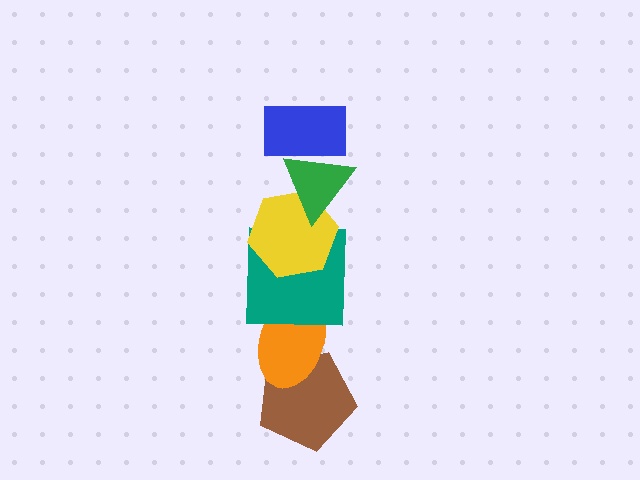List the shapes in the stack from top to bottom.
From top to bottom: the blue rectangle, the green triangle, the yellow hexagon, the teal square, the orange ellipse, the brown pentagon.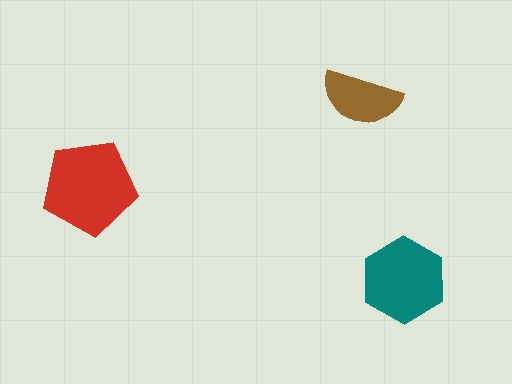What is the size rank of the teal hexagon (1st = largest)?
2nd.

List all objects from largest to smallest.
The red pentagon, the teal hexagon, the brown semicircle.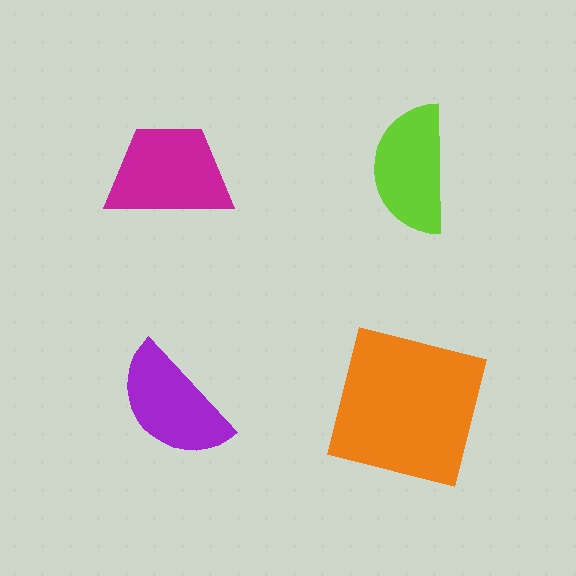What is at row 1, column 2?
A lime semicircle.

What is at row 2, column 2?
An orange square.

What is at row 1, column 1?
A magenta trapezoid.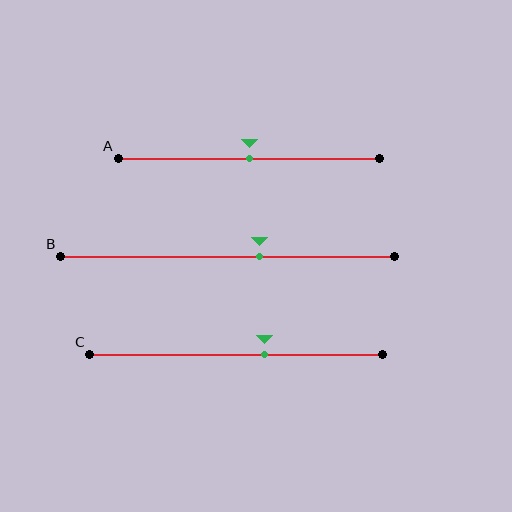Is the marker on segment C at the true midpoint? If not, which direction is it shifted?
No, the marker on segment C is shifted to the right by about 10% of the segment length.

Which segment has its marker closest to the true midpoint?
Segment A has its marker closest to the true midpoint.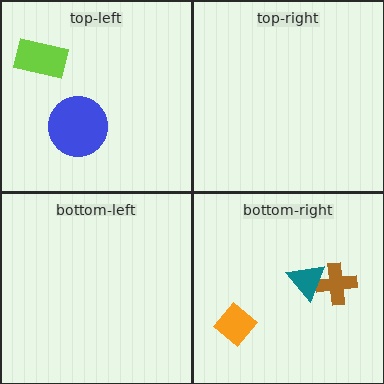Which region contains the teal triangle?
The bottom-right region.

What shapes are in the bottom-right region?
The brown cross, the teal triangle, the orange diamond.